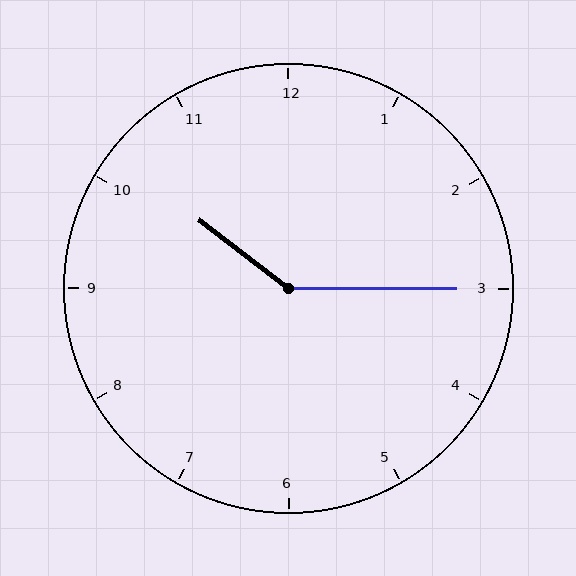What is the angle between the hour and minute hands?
Approximately 142 degrees.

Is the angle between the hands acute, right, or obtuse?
It is obtuse.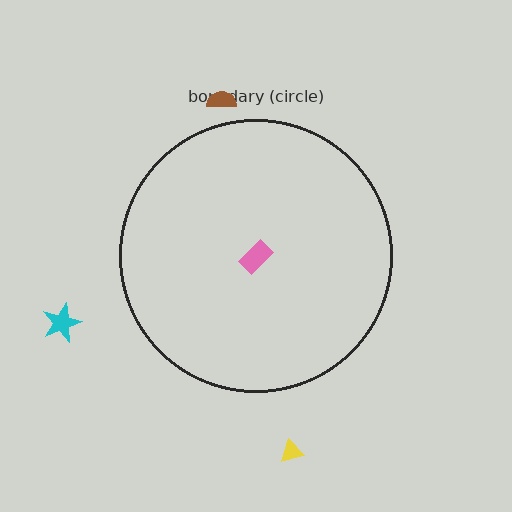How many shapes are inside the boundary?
1 inside, 3 outside.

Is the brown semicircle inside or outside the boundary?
Outside.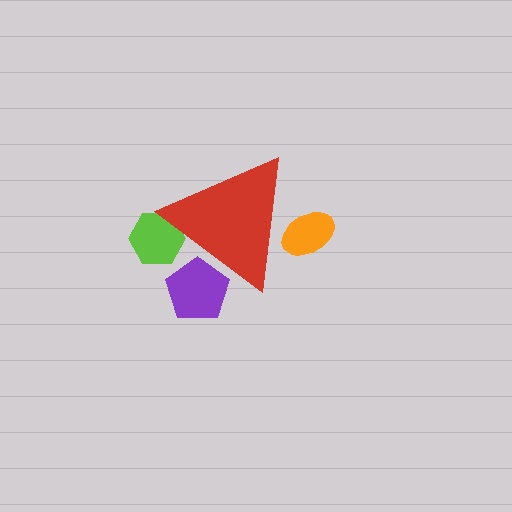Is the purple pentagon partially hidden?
Yes, the purple pentagon is partially hidden behind the red triangle.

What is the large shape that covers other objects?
A red triangle.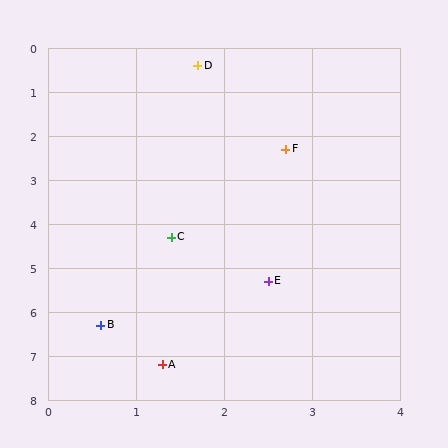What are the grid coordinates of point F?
Point F is at approximately (2.7, 2.3).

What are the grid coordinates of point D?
Point D is at approximately (1.7, 0.4).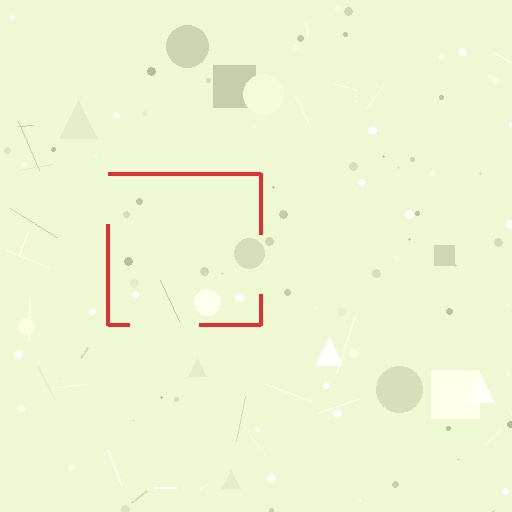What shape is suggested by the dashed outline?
The dashed outline suggests a square.